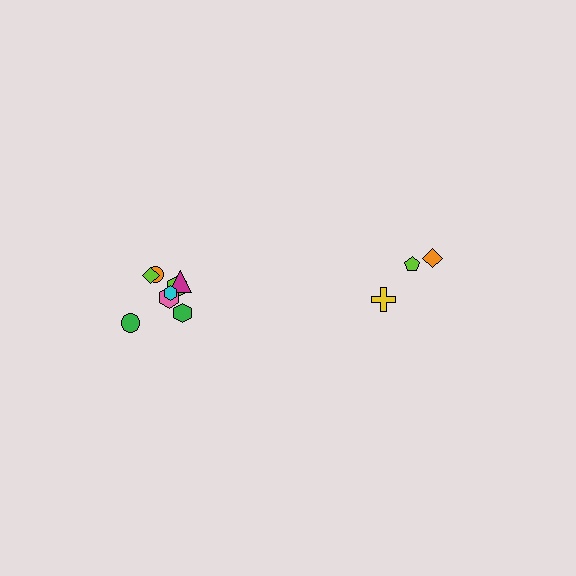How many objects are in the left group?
There are 8 objects.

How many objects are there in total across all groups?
There are 11 objects.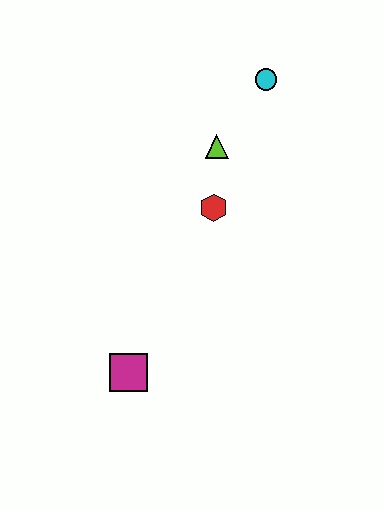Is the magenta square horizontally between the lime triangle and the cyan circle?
No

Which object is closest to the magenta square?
The red hexagon is closest to the magenta square.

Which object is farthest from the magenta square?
The cyan circle is farthest from the magenta square.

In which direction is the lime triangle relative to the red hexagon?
The lime triangle is above the red hexagon.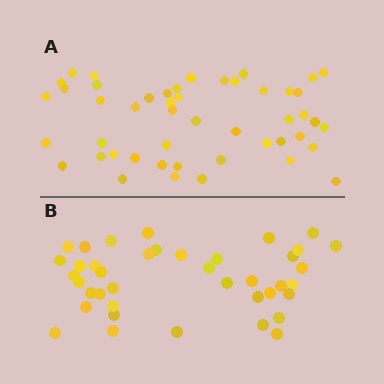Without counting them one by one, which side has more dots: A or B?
Region A (the top region) has more dots.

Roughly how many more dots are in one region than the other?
Region A has roughly 8 or so more dots than region B.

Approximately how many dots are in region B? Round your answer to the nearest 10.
About 40 dots.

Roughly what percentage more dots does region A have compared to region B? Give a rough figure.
About 20% more.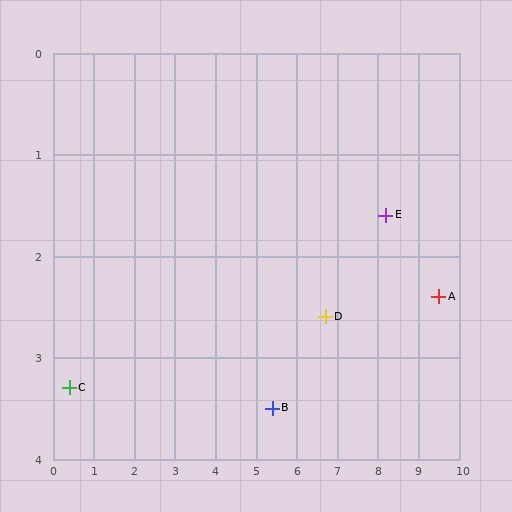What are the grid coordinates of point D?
Point D is at approximately (6.7, 2.6).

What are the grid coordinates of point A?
Point A is at approximately (9.5, 2.4).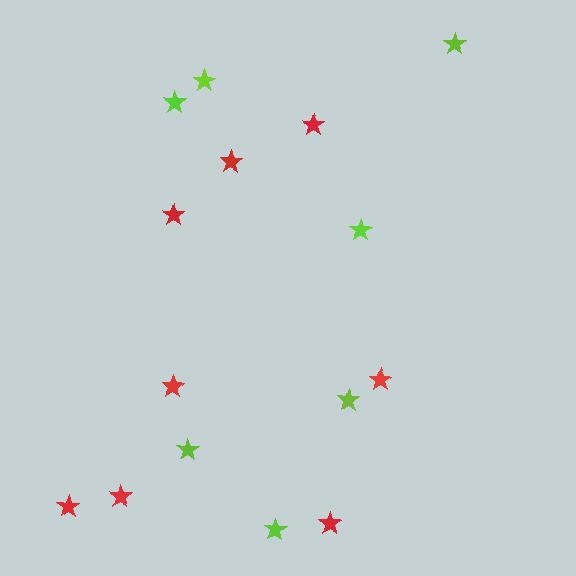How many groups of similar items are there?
There are 2 groups: one group of red stars (8) and one group of lime stars (7).